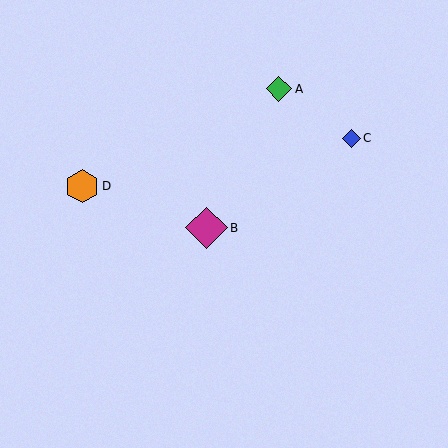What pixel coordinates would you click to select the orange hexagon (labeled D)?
Click at (82, 186) to select the orange hexagon D.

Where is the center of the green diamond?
The center of the green diamond is at (279, 89).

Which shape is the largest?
The magenta diamond (labeled B) is the largest.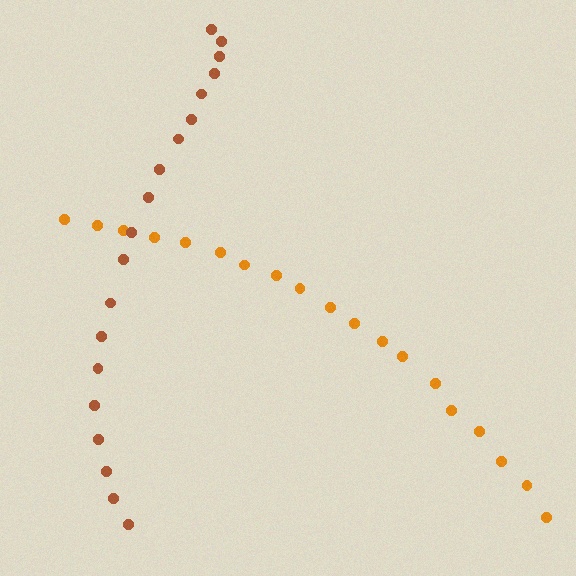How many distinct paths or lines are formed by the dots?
There are 2 distinct paths.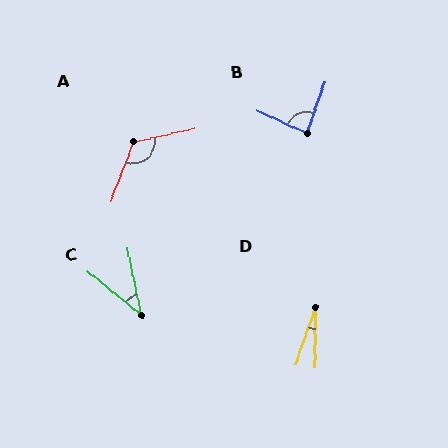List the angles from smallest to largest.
D (19°), C (39°), B (85°), A (123°).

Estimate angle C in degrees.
Approximately 39 degrees.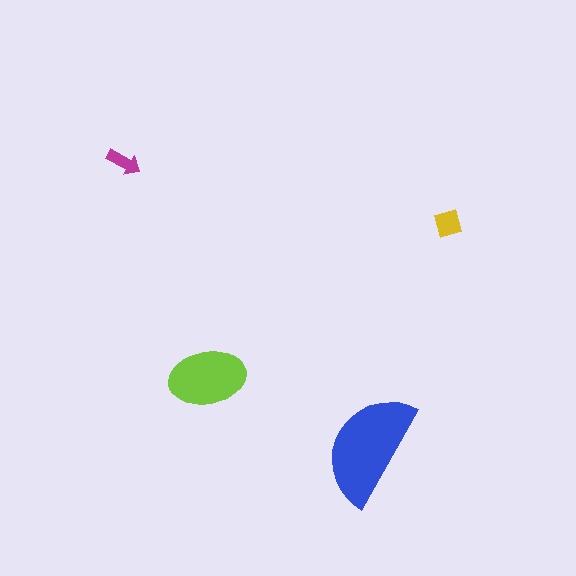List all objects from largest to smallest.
The blue semicircle, the lime ellipse, the yellow diamond, the magenta arrow.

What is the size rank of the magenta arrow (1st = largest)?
4th.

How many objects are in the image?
There are 4 objects in the image.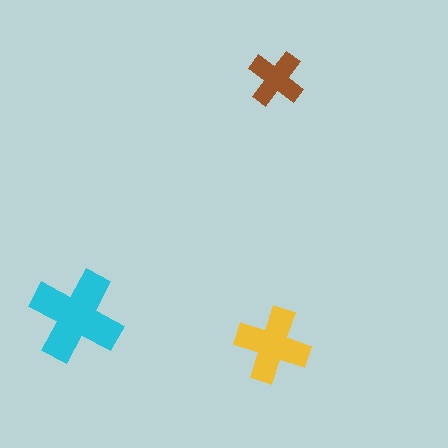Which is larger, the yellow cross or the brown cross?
The yellow one.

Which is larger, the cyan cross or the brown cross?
The cyan one.